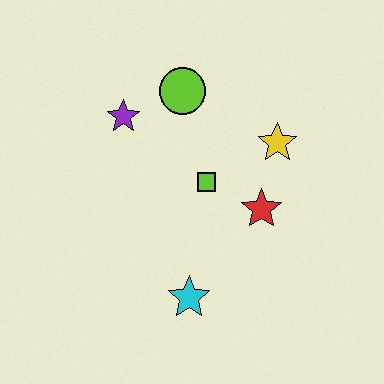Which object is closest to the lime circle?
The purple star is closest to the lime circle.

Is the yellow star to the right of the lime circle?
Yes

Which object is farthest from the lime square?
The cyan star is farthest from the lime square.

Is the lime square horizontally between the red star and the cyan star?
Yes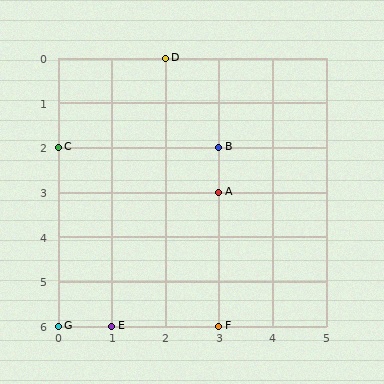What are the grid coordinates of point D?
Point D is at grid coordinates (2, 0).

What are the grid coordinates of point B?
Point B is at grid coordinates (3, 2).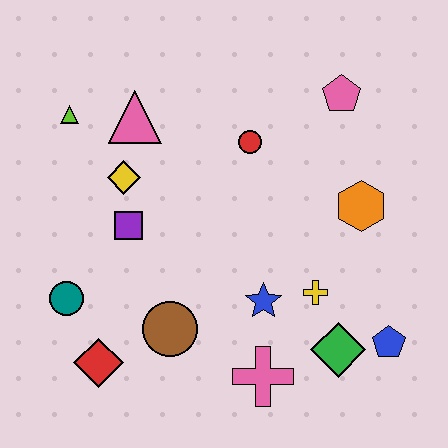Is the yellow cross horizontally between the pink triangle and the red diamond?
No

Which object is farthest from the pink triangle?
The blue pentagon is farthest from the pink triangle.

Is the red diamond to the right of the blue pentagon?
No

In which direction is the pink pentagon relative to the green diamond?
The pink pentagon is above the green diamond.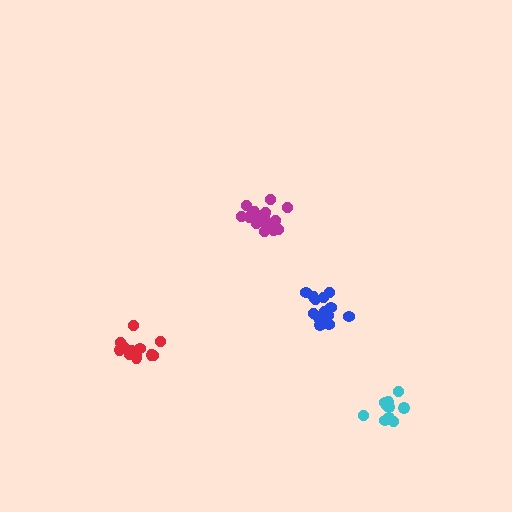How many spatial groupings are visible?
There are 4 spatial groupings.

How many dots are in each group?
Group 1: 10 dots, Group 2: 15 dots, Group 3: 15 dots, Group 4: 15 dots (55 total).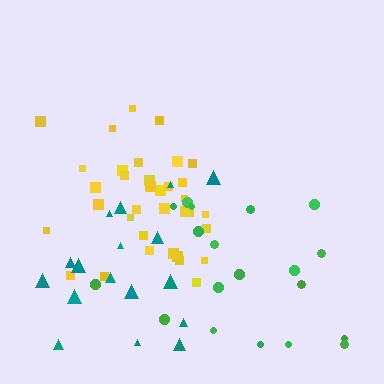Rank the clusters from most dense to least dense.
yellow, teal, green.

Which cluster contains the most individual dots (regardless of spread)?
Yellow (35).